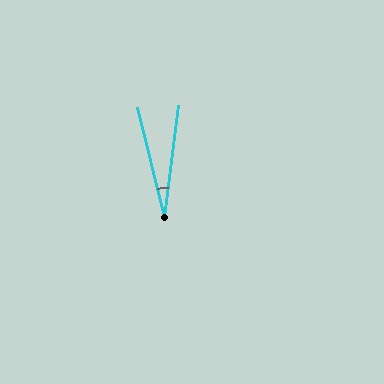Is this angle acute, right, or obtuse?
It is acute.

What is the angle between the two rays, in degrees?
Approximately 21 degrees.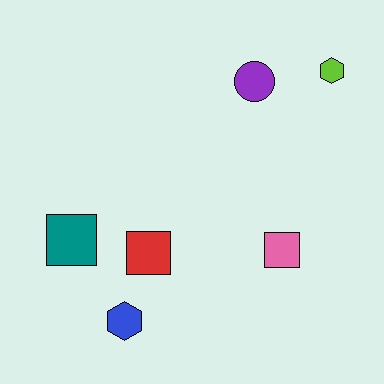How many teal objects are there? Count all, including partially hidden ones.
There is 1 teal object.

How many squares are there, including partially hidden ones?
There are 3 squares.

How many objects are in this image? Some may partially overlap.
There are 6 objects.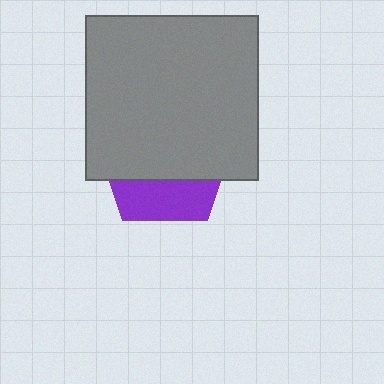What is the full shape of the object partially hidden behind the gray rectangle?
The partially hidden object is a purple pentagon.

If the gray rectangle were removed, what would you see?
You would see the complete purple pentagon.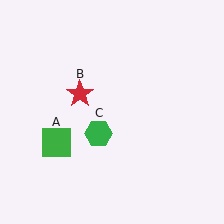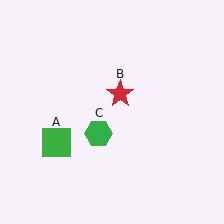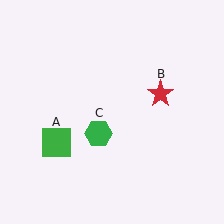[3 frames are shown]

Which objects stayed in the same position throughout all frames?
Green square (object A) and green hexagon (object C) remained stationary.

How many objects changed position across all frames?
1 object changed position: red star (object B).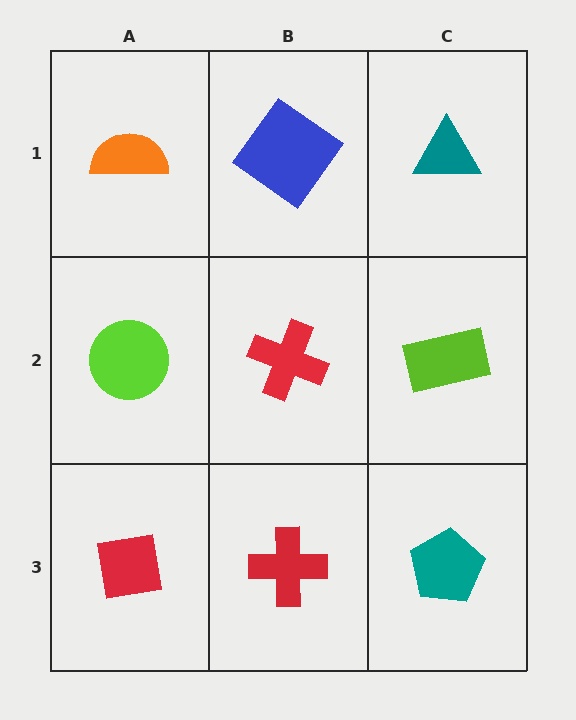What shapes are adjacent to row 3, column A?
A lime circle (row 2, column A), a red cross (row 3, column B).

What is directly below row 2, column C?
A teal pentagon.